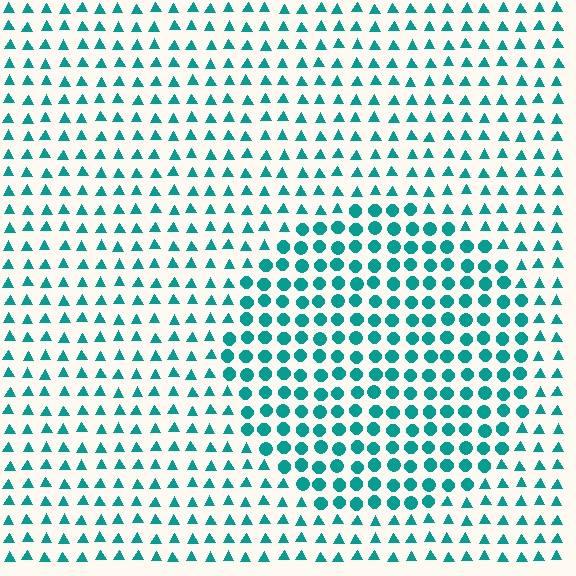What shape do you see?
I see a circle.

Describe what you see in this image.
The image is filled with small teal elements arranged in a uniform grid. A circle-shaped region contains circles, while the surrounding area contains triangles. The boundary is defined purely by the change in element shape.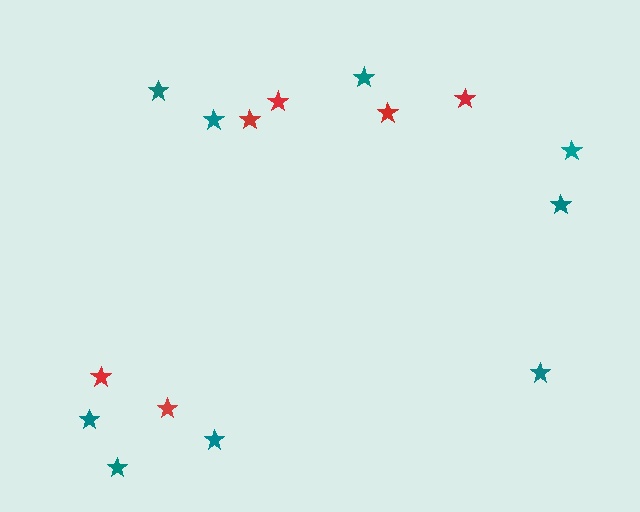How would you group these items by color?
There are 2 groups: one group of teal stars (9) and one group of red stars (6).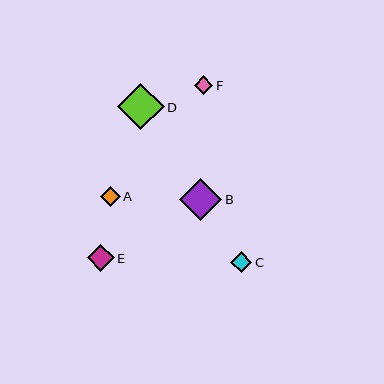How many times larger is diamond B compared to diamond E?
Diamond B is approximately 1.6 times the size of diamond E.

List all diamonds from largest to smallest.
From largest to smallest: D, B, E, C, A, F.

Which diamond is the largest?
Diamond D is the largest with a size of approximately 46 pixels.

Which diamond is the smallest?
Diamond F is the smallest with a size of approximately 19 pixels.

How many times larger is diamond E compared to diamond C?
Diamond E is approximately 1.3 times the size of diamond C.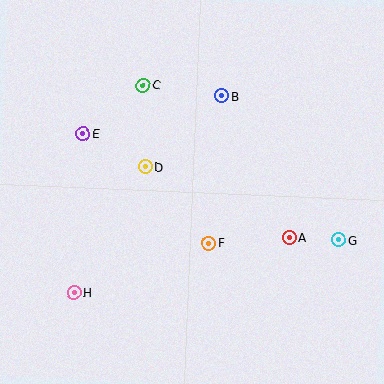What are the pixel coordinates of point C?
Point C is at (143, 85).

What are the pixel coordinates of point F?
Point F is at (209, 243).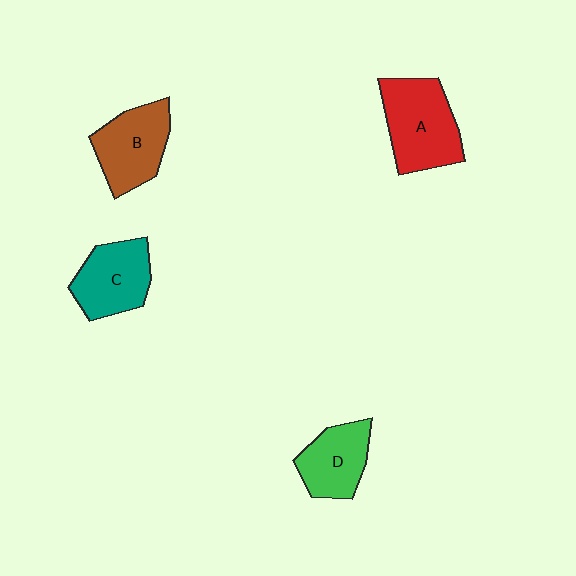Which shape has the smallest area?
Shape D (green).